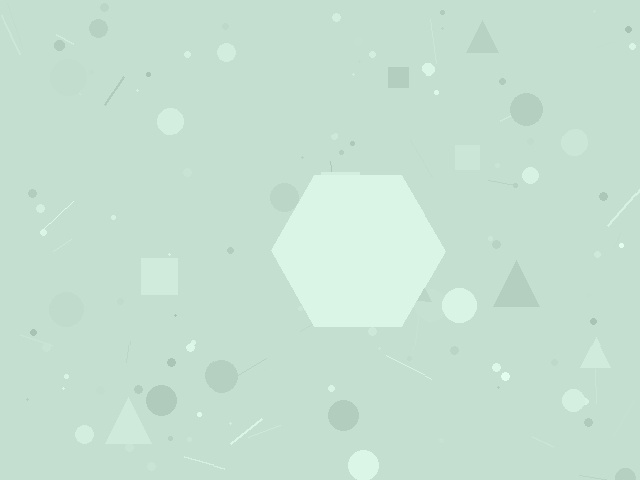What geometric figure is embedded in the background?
A hexagon is embedded in the background.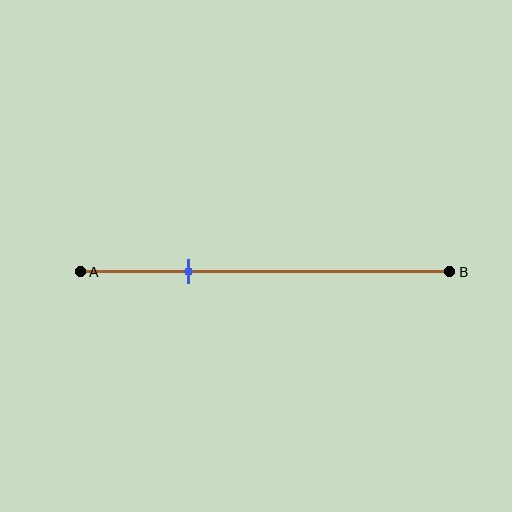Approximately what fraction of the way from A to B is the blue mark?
The blue mark is approximately 30% of the way from A to B.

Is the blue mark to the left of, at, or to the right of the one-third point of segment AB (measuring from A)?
The blue mark is to the left of the one-third point of segment AB.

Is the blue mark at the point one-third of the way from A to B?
No, the mark is at about 30% from A, not at the 33% one-third point.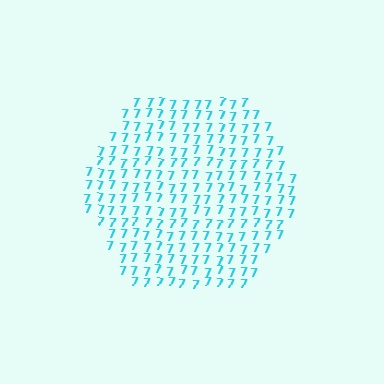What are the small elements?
The small elements are digit 7's.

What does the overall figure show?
The overall figure shows a hexagon.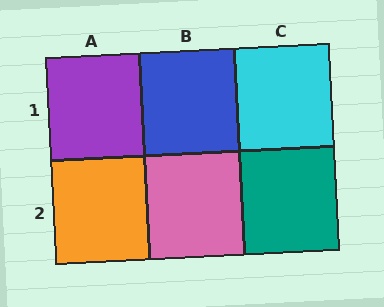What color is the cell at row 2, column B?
Pink.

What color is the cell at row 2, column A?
Orange.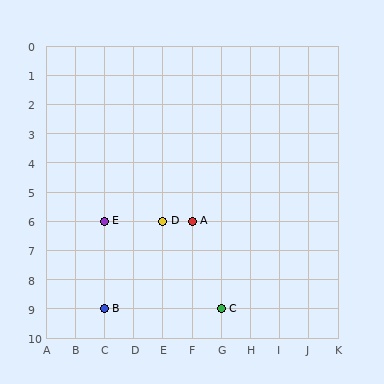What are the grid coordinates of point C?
Point C is at grid coordinates (G, 9).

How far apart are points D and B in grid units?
Points D and B are 2 columns and 3 rows apart (about 3.6 grid units diagonally).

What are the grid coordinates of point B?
Point B is at grid coordinates (C, 9).